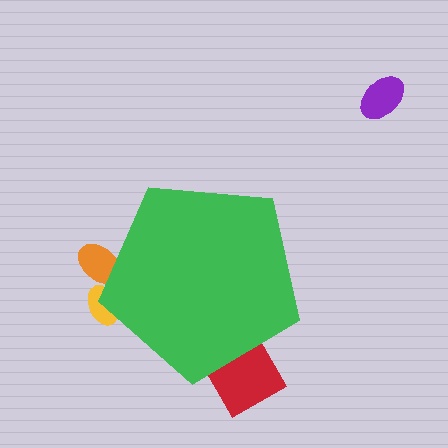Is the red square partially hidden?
Yes, the red square is partially hidden behind the green pentagon.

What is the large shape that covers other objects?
A green pentagon.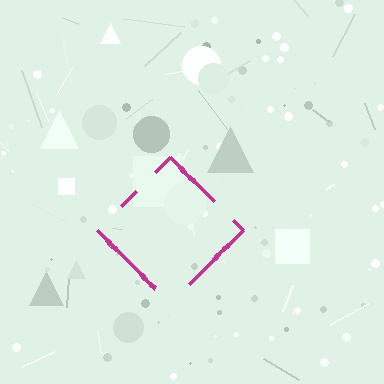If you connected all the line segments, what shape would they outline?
They would outline a diamond.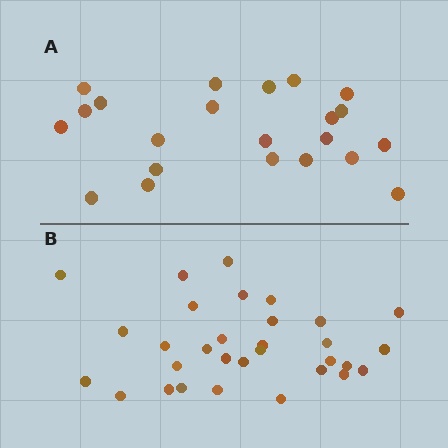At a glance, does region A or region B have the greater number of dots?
Region B (the bottom region) has more dots.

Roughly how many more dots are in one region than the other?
Region B has roughly 8 or so more dots than region A.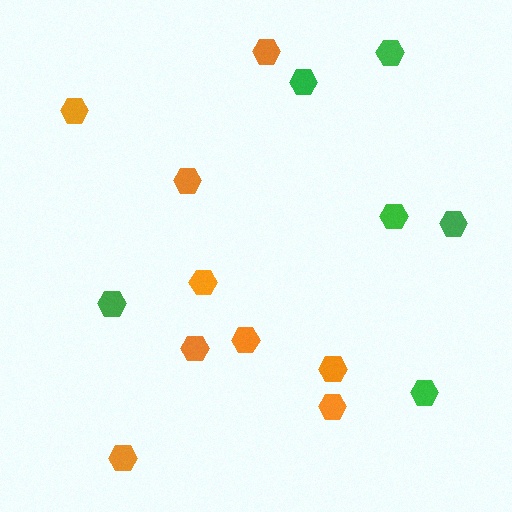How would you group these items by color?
There are 2 groups: one group of green hexagons (6) and one group of orange hexagons (9).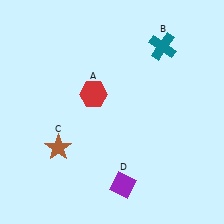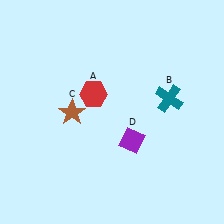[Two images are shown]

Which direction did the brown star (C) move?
The brown star (C) moved up.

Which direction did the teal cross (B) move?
The teal cross (B) moved down.